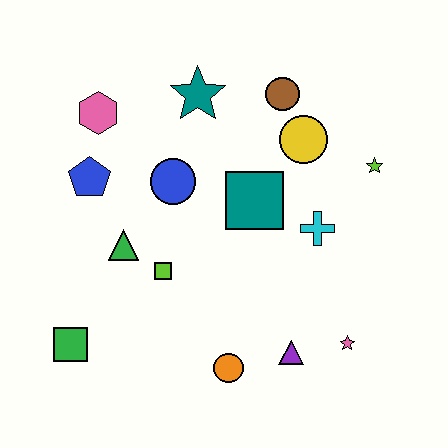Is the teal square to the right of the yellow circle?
No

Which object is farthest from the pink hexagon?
The pink star is farthest from the pink hexagon.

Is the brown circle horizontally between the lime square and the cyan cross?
Yes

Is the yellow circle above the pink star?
Yes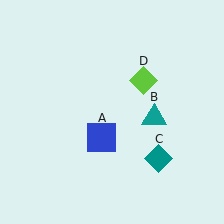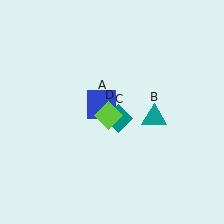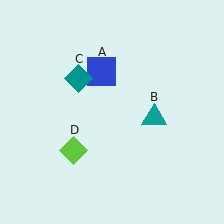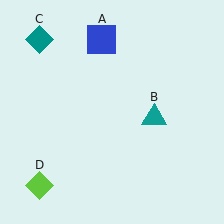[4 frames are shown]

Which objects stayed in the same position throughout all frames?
Teal triangle (object B) remained stationary.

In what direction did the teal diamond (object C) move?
The teal diamond (object C) moved up and to the left.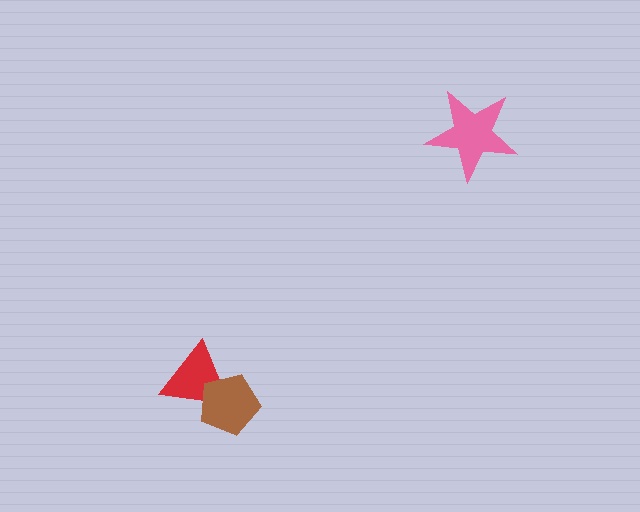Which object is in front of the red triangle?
The brown pentagon is in front of the red triangle.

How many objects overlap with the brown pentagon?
1 object overlaps with the brown pentagon.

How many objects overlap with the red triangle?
1 object overlaps with the red triangle.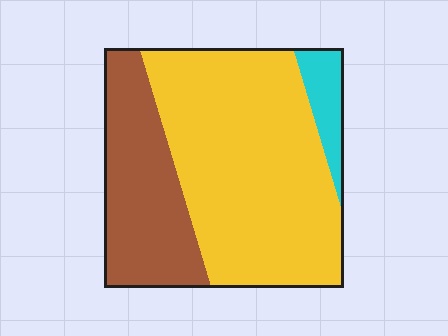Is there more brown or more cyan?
Brown.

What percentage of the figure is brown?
Brown covers roughly 30% of the figure.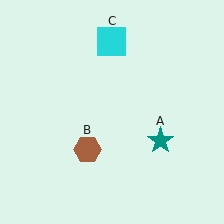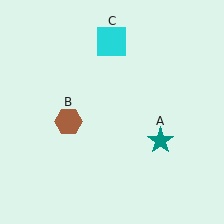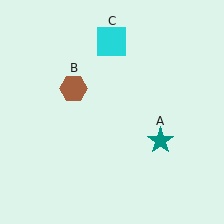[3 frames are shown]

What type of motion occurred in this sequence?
The brown hexagon (object B) rotated clockwise around the center of the scene.